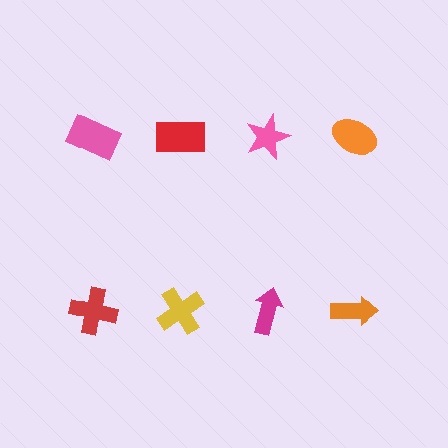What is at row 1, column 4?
An orange ellipse.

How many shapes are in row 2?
4 shapes.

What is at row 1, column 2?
A red rectangle.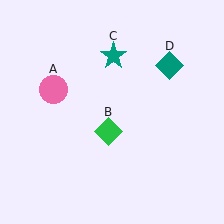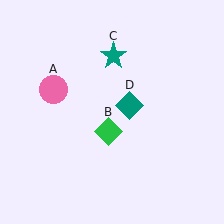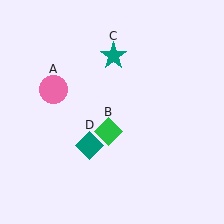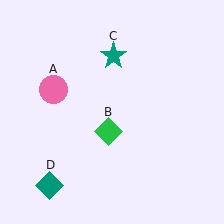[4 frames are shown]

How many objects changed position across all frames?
1 object changed position: teal diamond (object D).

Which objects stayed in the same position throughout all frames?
Pink circle (object A) and green diamond (object B) and teal star (object C) remained stationary.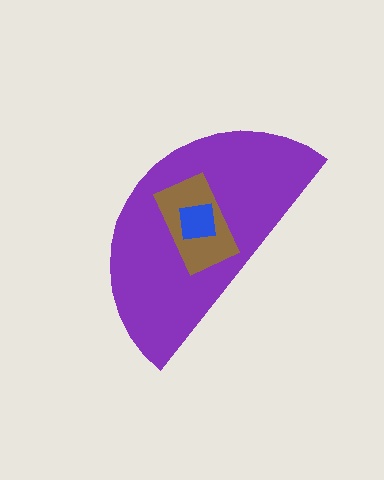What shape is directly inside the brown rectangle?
The blue square.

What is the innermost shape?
The blue square.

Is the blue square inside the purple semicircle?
Yes.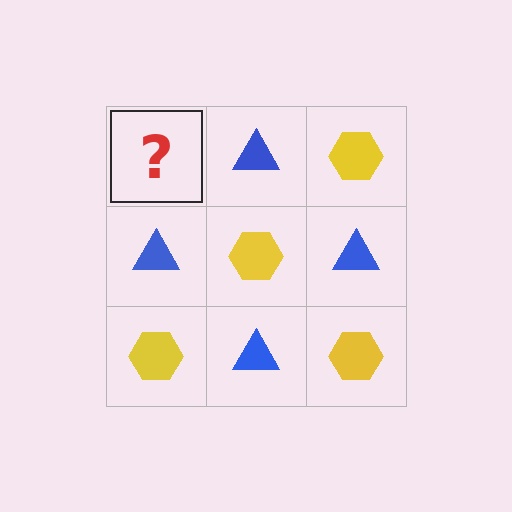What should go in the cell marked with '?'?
The missing cell should contain a yellow hexagon.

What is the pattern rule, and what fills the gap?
The rule is that it alternates yellow hexagon and blue triangle in a checkerboard pattern. The gap should be filled with a yellow hexagon.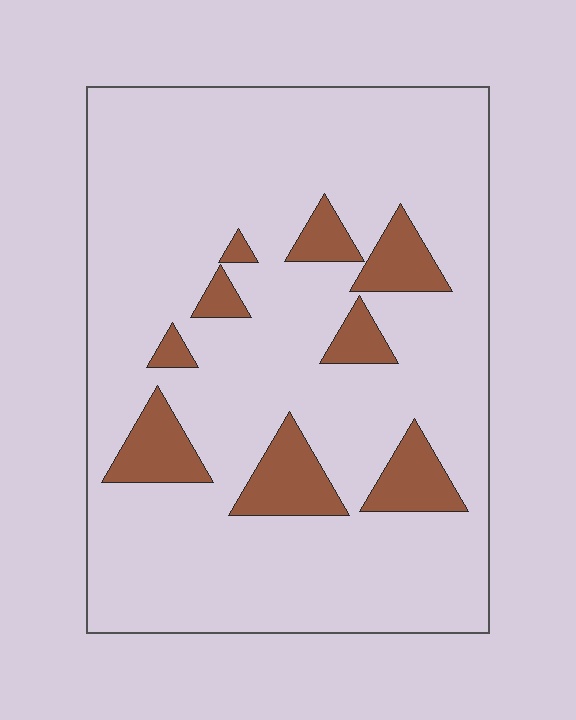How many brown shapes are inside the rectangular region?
9.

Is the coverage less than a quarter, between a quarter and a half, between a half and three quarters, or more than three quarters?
Less than a quarter.